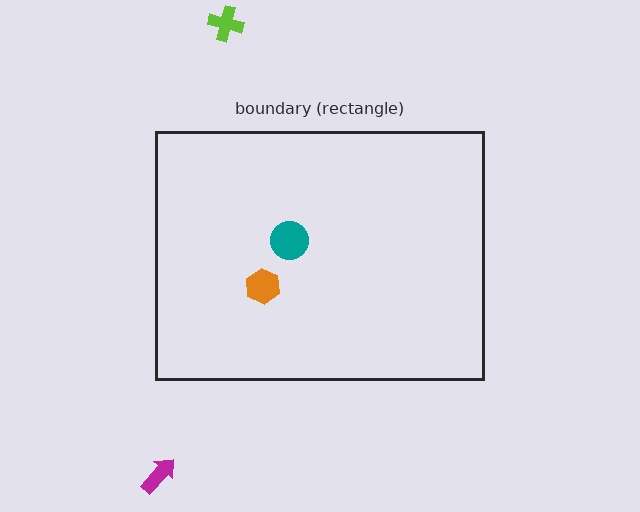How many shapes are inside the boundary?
2 inside, 2 outside.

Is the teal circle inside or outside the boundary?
Inside.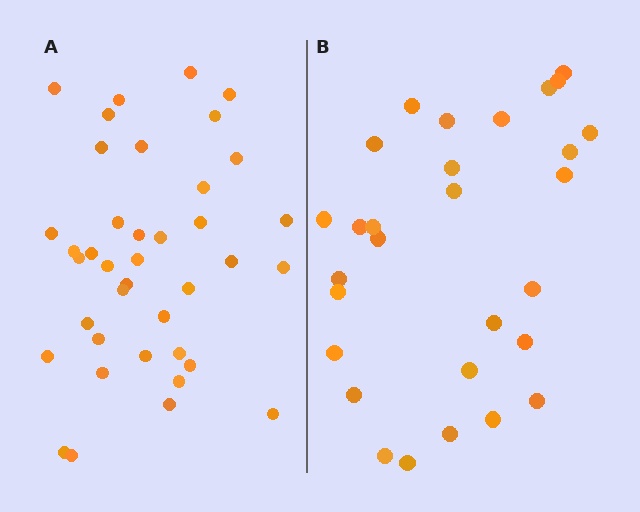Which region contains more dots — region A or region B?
Region A (the left region) has more dots.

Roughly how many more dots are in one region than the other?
Region A has roughly 10 or so more dots than region B.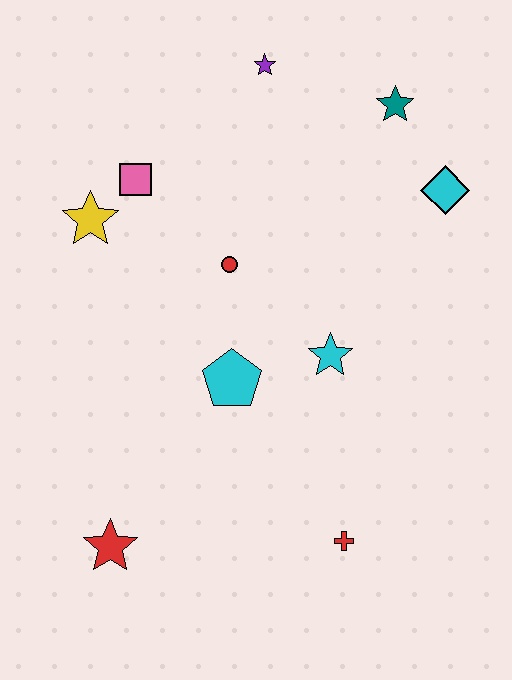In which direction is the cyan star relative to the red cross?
The cyan star is above the red cross.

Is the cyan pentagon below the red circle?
Yes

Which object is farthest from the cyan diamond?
The red star is farthest from the cyan diamond.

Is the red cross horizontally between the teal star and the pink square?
Yes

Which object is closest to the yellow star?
The pink square is closest to the yellow star.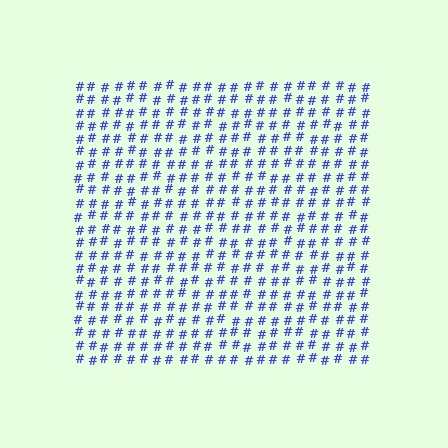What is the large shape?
The large shape is a square.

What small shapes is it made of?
It is made of small hash symbols.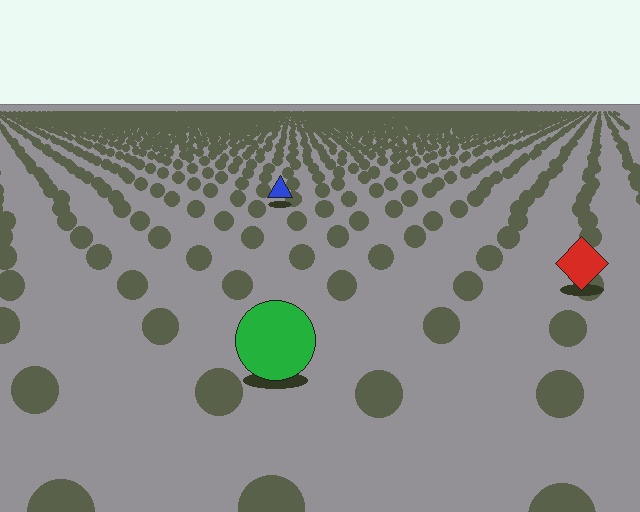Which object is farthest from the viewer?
The blue triangle is farthest from the viewer. It appears smaller and the ground texture around it is denser.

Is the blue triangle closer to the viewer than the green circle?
No. The green circle is closer — you can tell from the texture gradient: the ground texture is coarser near it.